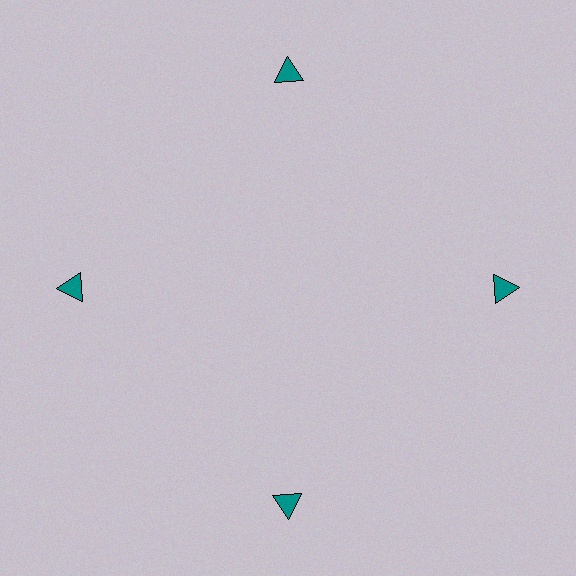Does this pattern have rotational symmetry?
Yes, this pattern has 4-fold rotational symmetry. It looks the same after rotating 90 degrees around the center.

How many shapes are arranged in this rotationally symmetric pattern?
There are 4 shapes, arranged in 4 groups of 1.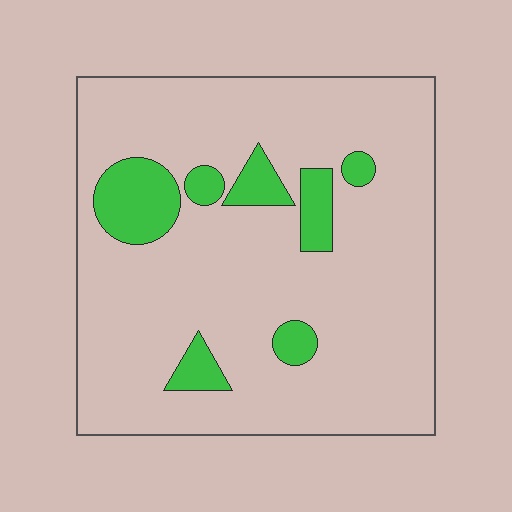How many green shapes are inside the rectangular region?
7.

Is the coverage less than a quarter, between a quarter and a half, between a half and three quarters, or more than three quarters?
Less than a quarter.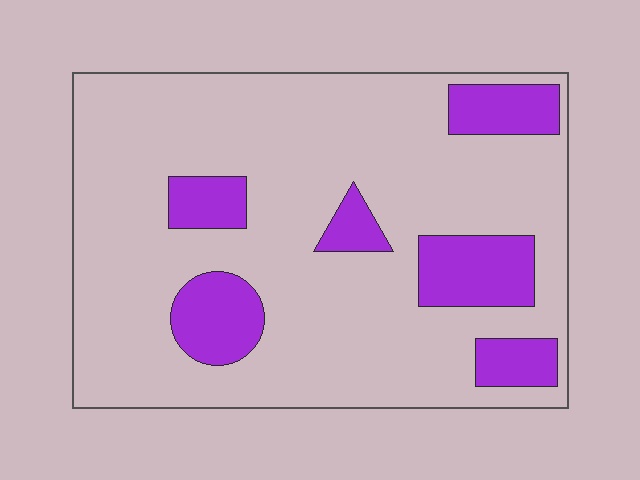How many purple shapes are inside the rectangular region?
6.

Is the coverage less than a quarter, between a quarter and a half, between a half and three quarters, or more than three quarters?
Less than a quarter.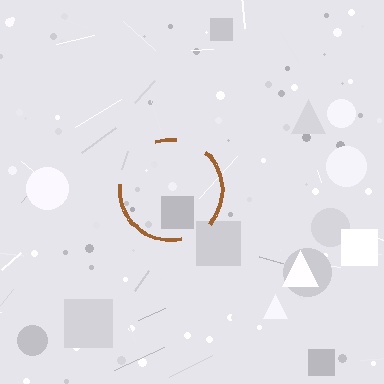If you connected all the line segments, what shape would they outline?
They would outline a circle.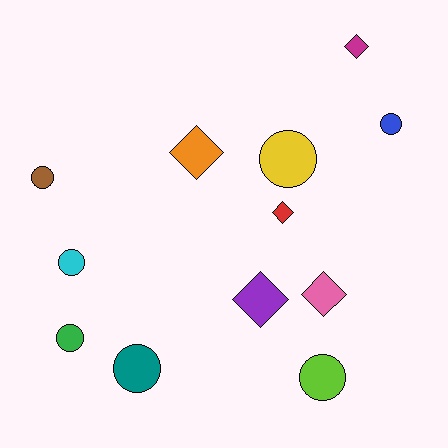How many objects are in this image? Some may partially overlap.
There are 12 objects.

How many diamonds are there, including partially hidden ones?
There are 5 diamonds.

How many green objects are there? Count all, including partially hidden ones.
There is 1 green object.